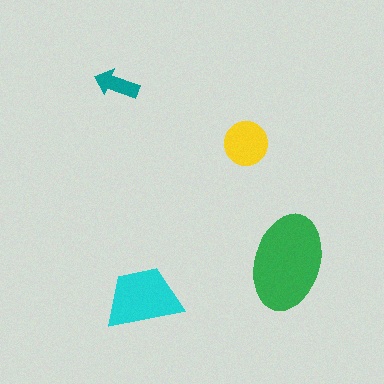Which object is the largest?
The green ellipse.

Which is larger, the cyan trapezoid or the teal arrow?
The cyan trapezoid.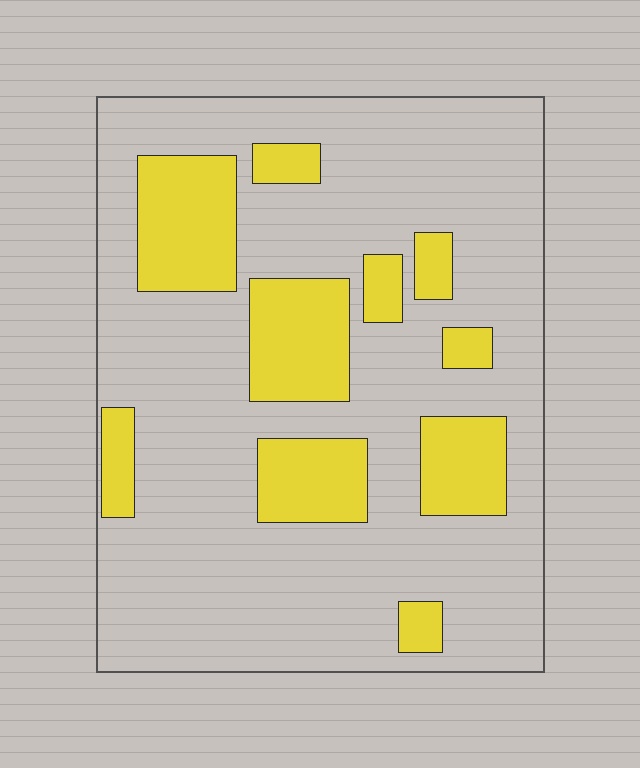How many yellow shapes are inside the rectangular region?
10.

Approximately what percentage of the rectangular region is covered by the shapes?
Approximately 25%.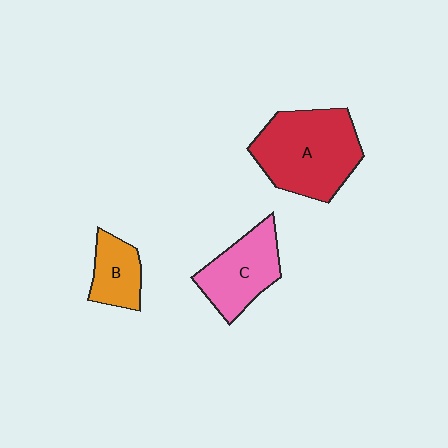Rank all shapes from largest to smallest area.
From largest to smallest: A (red), C (pink), B (orange).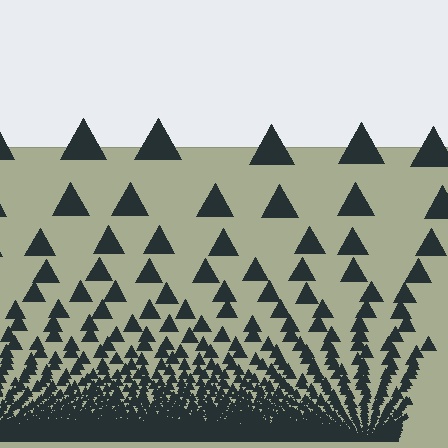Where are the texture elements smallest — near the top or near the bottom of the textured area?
Near the bottom.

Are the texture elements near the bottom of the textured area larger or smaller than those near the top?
Smaller. The gradient is inverted — elements near the bottom are smaller and denser.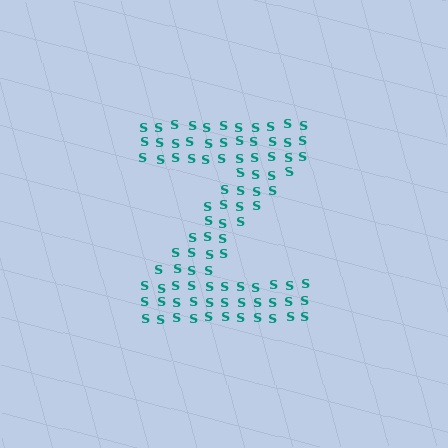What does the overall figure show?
The overall figure shows the letter Z.